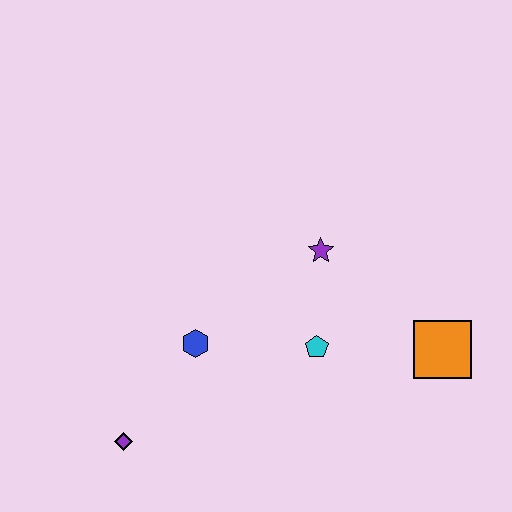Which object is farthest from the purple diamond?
The orange square is farthest from the purple diamond.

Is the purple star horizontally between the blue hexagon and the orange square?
Yes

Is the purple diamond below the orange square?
Yes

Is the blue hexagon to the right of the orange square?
No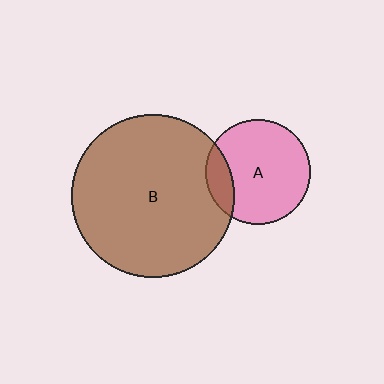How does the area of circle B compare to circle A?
Approximately 2.4 times.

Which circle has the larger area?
Circle B (brown).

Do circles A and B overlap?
Yes.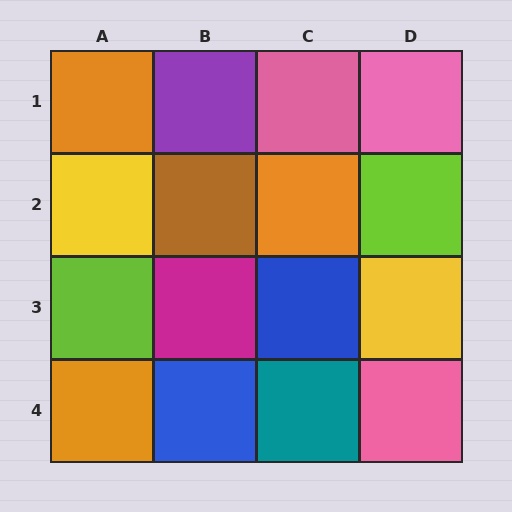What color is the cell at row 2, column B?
Brown.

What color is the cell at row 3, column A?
Lime.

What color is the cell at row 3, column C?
Blue.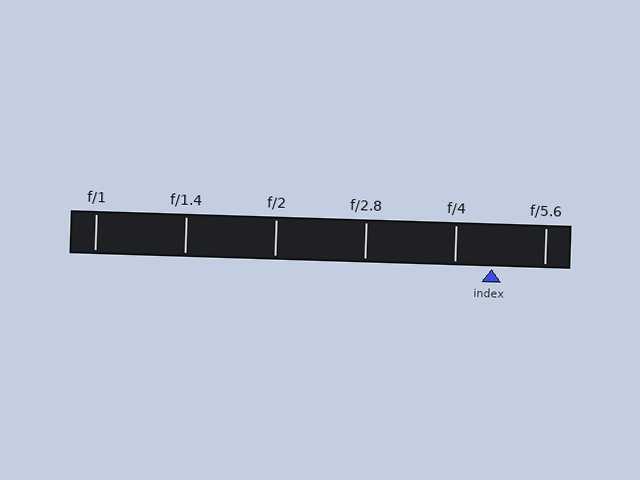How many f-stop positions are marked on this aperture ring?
There are 6 f-stop positions marked.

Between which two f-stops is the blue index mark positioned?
The index mark is between f/4 and f/5.6.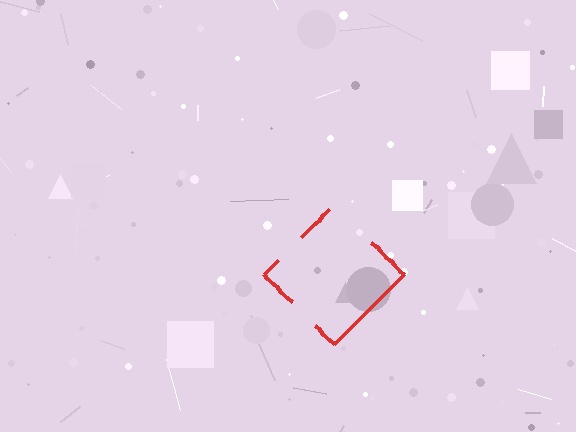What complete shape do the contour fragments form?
The contour fragments form a diamond.